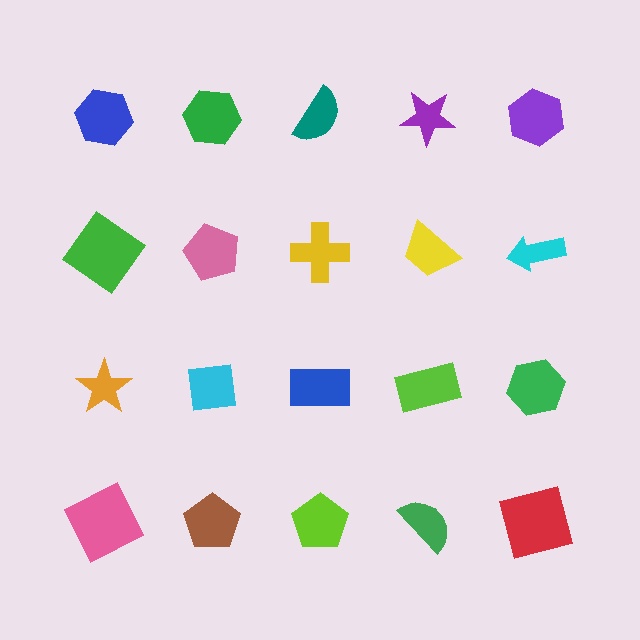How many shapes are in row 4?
5 shapes.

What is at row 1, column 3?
A teal semicircle.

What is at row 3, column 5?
A green hexagon.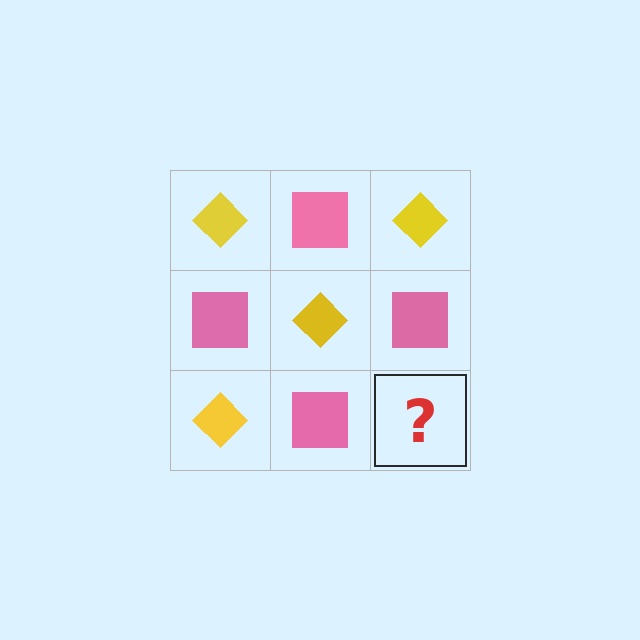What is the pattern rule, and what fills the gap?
The rule is that it alternates yellow diamond and pink square in a checkerboard pattern. The gap should be filled with a yellow diamond.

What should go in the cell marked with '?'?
The missing cell should contain a yellow diamond.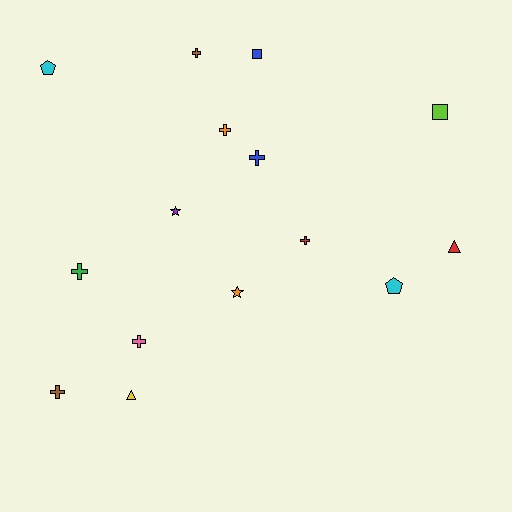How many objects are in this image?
There are 15 objects.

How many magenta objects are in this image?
There are no magenta objects.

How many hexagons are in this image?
There are no hexagons.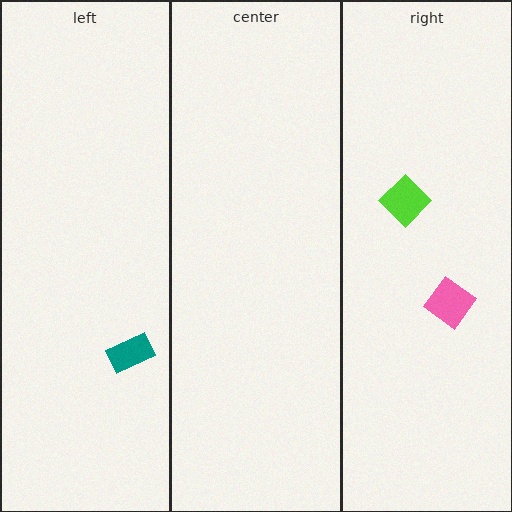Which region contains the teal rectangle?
The left region.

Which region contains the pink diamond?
The right region.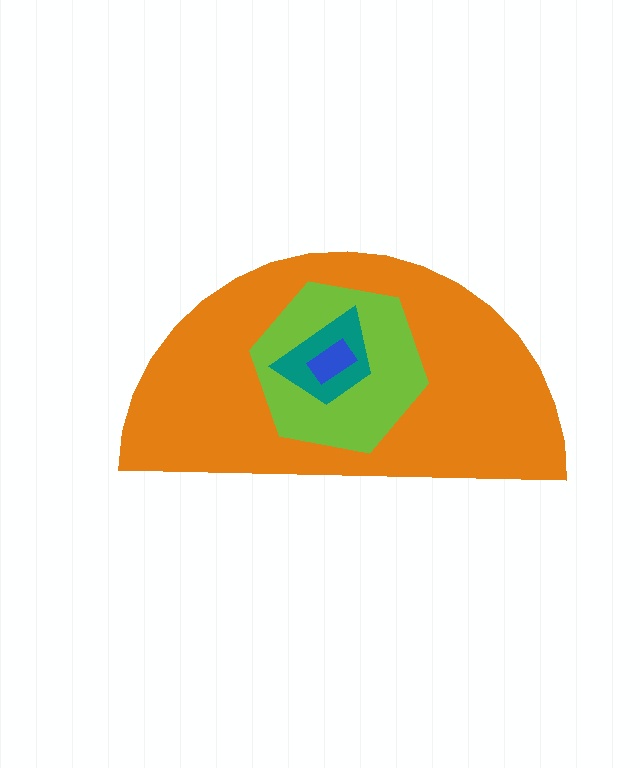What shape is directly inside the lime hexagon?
The teal trapezoid.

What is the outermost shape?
The orange semicircle.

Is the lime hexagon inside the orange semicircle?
Yes.